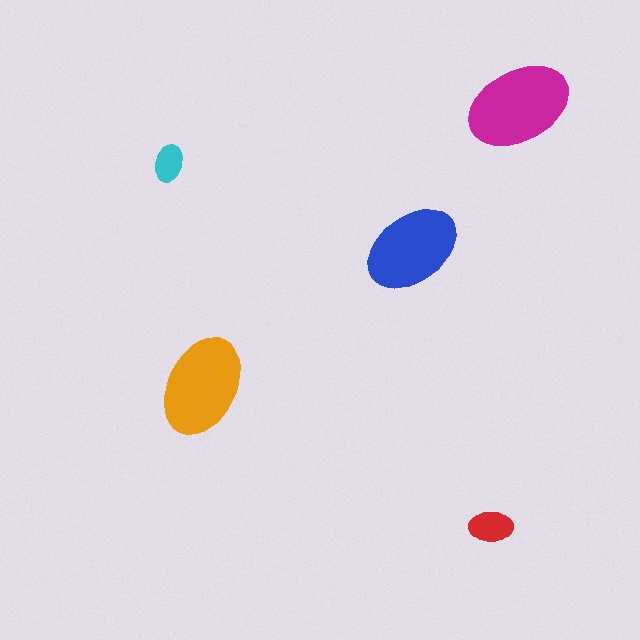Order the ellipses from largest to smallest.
the magenta one, the orange one, the blue one, the red one, the cyan one.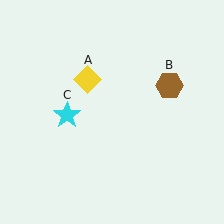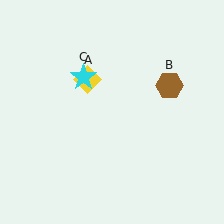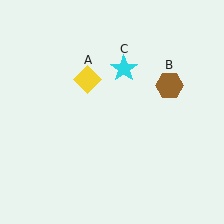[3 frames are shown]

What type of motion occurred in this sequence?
The cyan star (object C) rotated clockwise around the center of the scene.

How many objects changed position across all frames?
1 object changed position: cyan star (object C).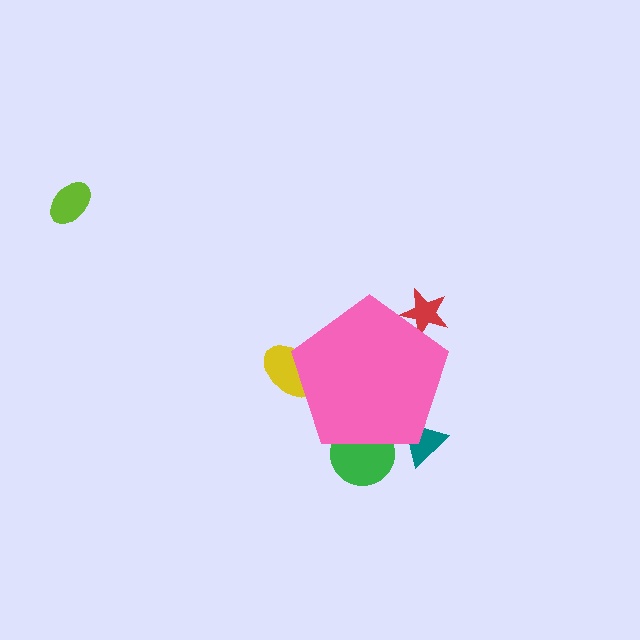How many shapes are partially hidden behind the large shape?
4 shapes are partially hidden.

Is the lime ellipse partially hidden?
No, the lime ellipse is fully visible.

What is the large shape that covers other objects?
A pink pentagon.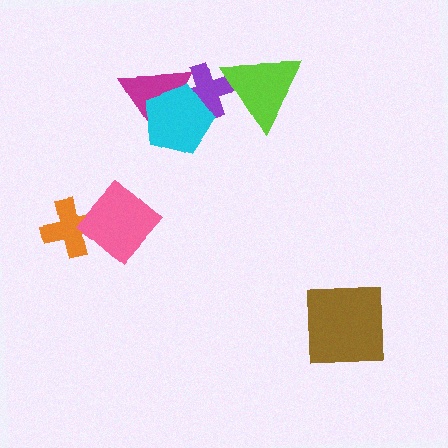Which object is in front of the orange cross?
The pink diamond is in front of the orange cross.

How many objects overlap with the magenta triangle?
2 objects overlap with the magenta triangle.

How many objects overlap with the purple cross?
3 objects overlap with the purple cross.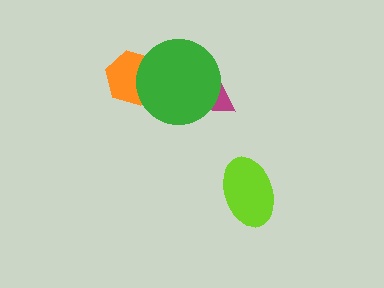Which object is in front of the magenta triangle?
The green circle is in front of the magenta triangle.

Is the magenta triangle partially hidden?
Yes, it is partially covered by another shape.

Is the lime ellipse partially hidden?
No, no other shape covers it.